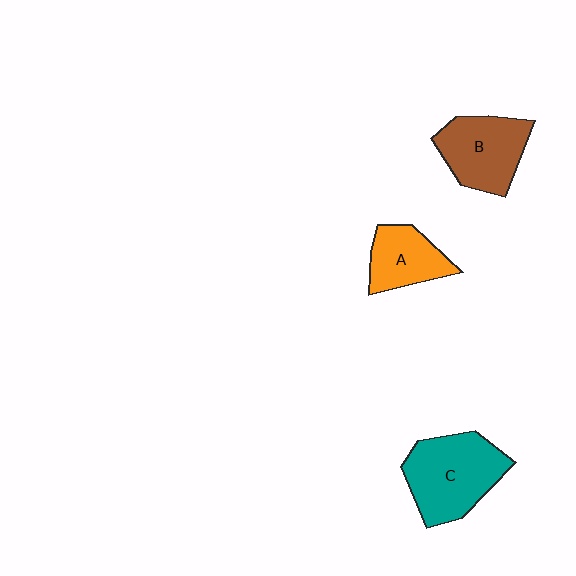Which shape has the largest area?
Shape C (teal).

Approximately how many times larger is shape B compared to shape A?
Approximately 1.3 times.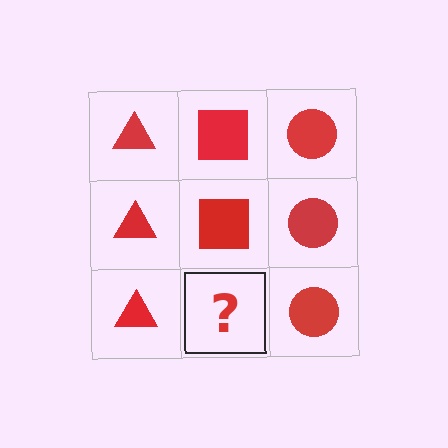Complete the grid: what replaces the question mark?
The question mark should be replaced with a red square.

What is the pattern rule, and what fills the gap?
The rule is that each column has a consistent shape. The gap should be filled with a red square.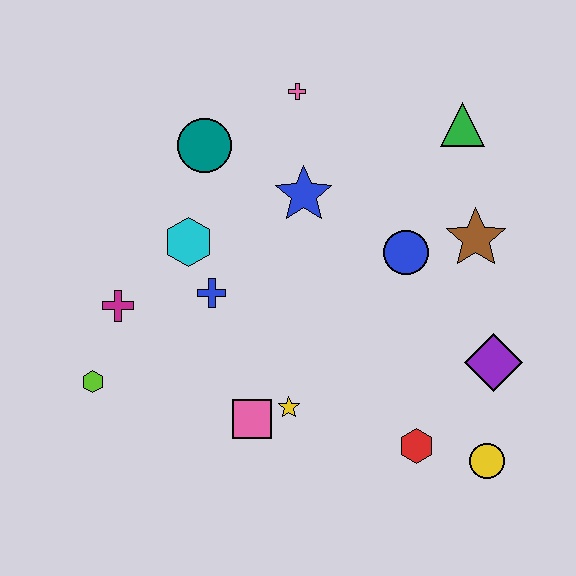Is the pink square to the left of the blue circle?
Yes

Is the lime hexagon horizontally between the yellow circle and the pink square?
No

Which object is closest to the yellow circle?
The red hexagon is closest to the yellow circle.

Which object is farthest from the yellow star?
The green triangle is farthest from the yellow star.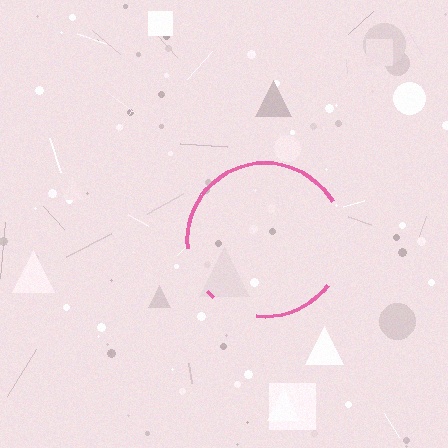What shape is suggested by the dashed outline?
The dashed outline suggests a circle.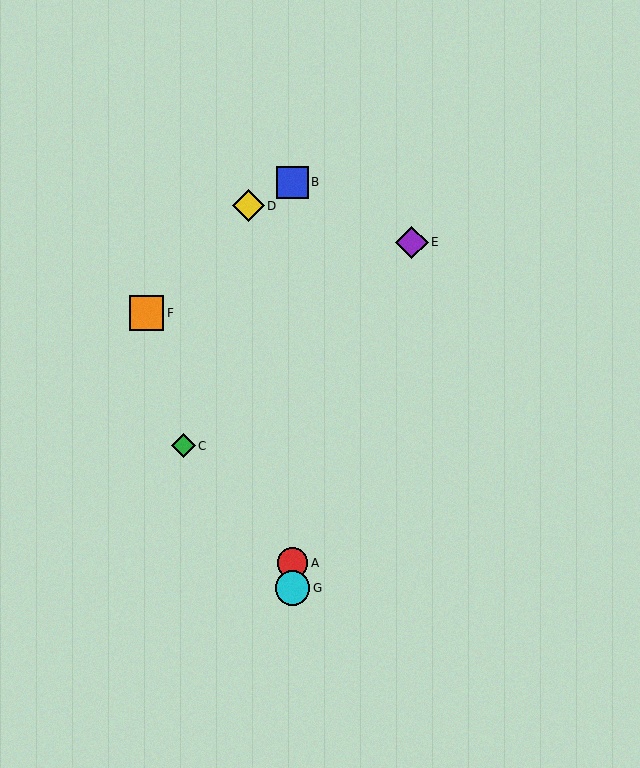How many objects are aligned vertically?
3 objects (A, B, G) are aligned vertically.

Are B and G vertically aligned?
Yes, both are at x≈292.